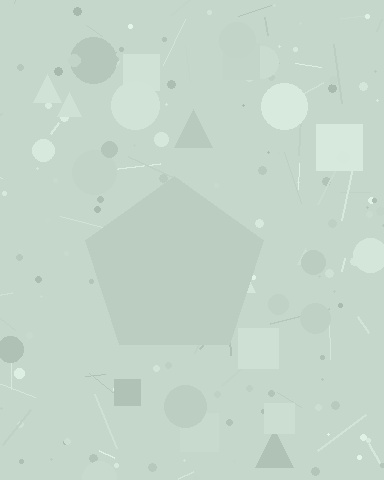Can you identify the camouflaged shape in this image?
The camouflaged shape is a pentagon.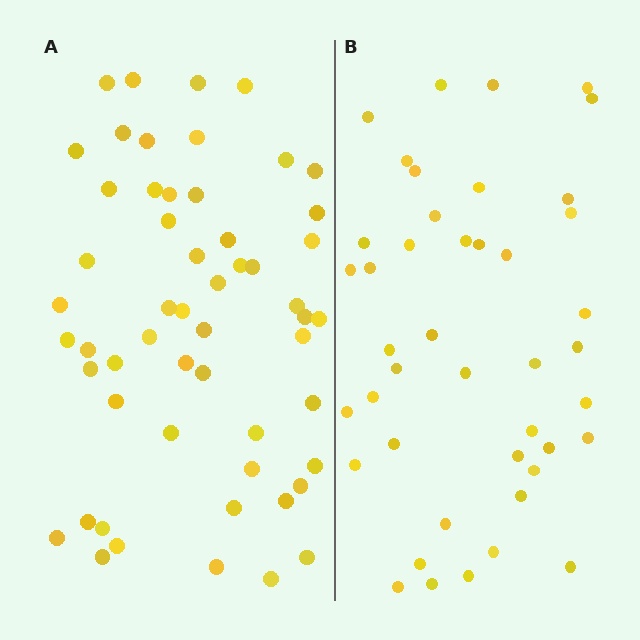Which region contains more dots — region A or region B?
Region A (the left region) has more dots.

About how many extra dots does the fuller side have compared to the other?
Region A has roughly 12 or so more dots than region B.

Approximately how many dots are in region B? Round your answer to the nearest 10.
About 40 dots. (The exact count is 43, which rounds to 40.)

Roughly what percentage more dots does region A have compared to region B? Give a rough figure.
About 30% more.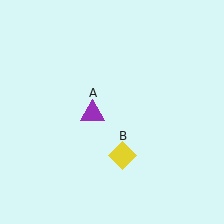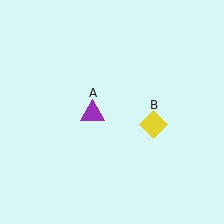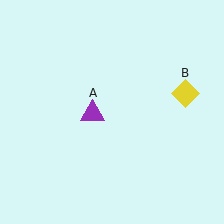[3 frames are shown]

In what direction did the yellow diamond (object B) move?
The yellow diamond (object B) moved up and to the right.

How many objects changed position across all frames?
1 object changed position: yellow diamond (object B).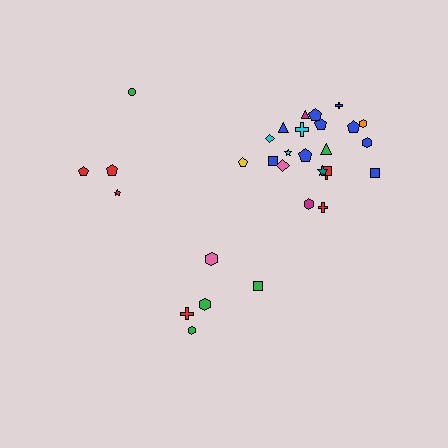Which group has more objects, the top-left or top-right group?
The top-right group.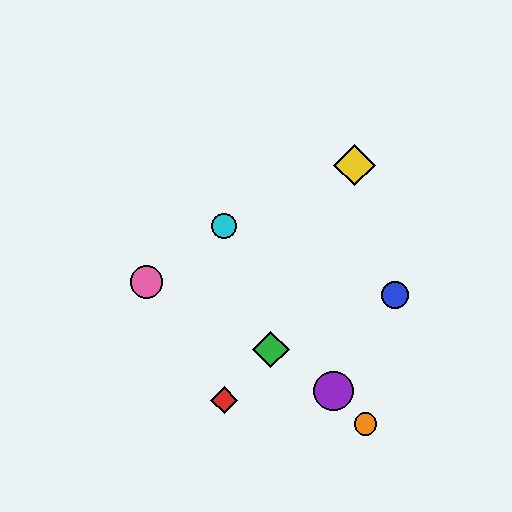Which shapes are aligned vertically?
The red diamond, the cyan circle are aligned vertically.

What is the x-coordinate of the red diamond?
The red diamond is at x≈224.